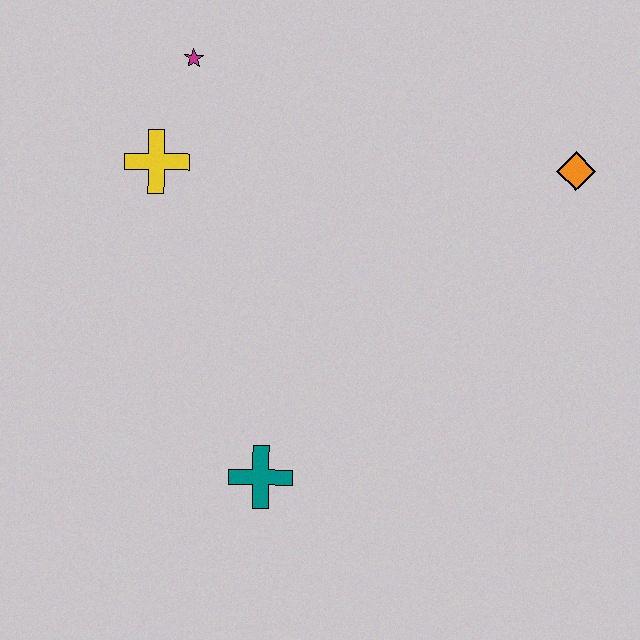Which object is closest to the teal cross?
The yellow cross is closest to the teal cross.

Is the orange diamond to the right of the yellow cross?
Yes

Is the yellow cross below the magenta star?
Yes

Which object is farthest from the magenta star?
The teal cross is farthest from the magenta star.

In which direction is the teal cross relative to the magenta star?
The teal cross is below the magenta star.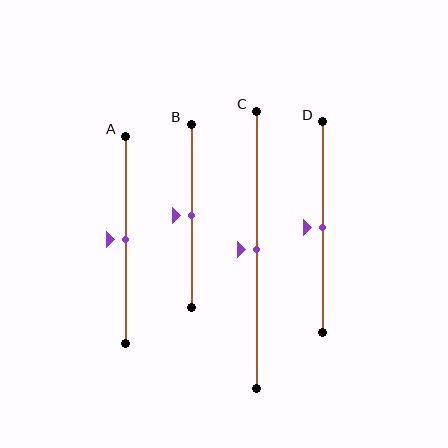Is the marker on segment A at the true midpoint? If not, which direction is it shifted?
Yes, the marker on segment A is at the true midpoint.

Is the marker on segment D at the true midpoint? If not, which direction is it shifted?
Yes, the marker on segment D is at the true midpoint.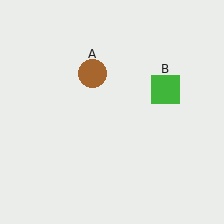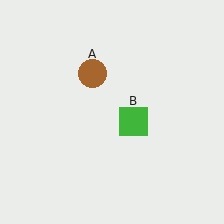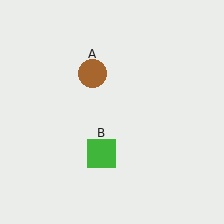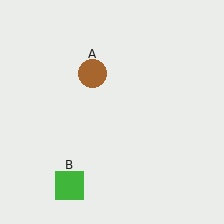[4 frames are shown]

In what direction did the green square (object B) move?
The green square (object B) moved down and to the left.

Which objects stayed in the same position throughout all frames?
Brown circle (object A) remained stationary.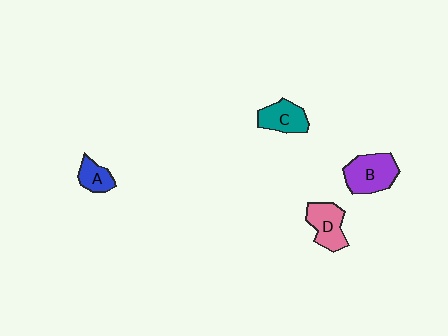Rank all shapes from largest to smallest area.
From largest to smallest: B (purple), D (pink), C (teal), A (blue).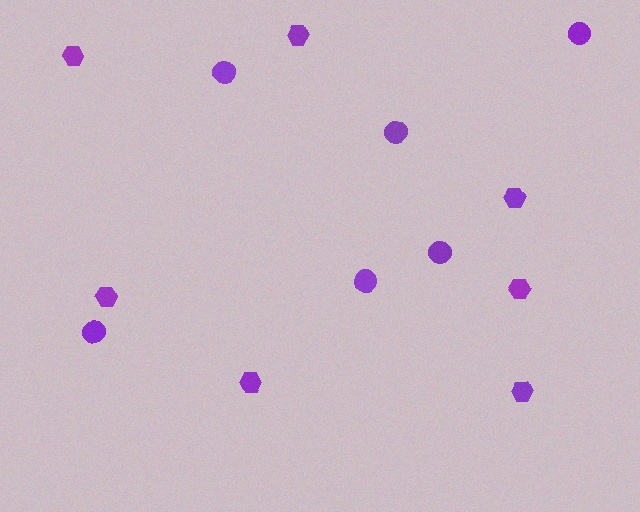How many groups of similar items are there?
There are 2 groups: one group of circles (6) and one group of hexagons (7).